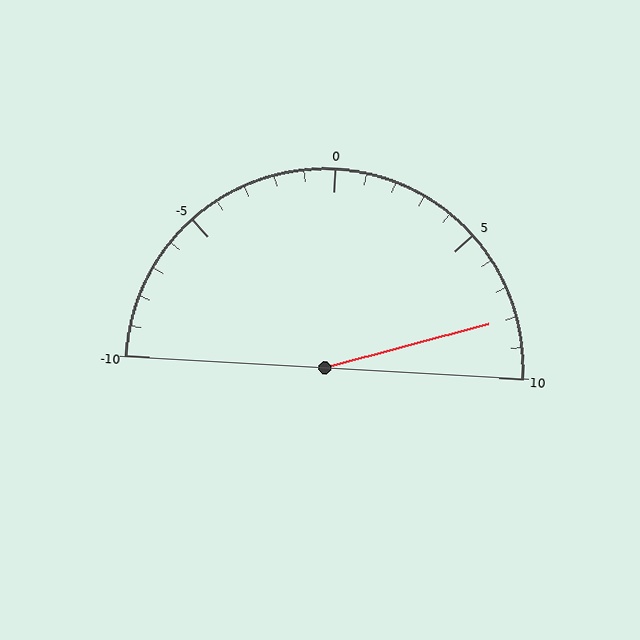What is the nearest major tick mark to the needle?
The nearest major tick mark is 10.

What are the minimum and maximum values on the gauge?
The gauge ranges from -10 to 10.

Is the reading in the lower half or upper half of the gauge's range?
The reading is in the upper half of the range (-10 to 10).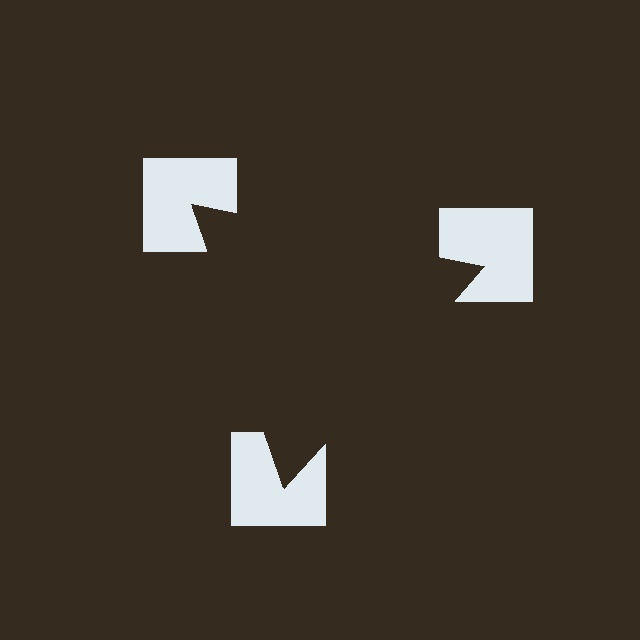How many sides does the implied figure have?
3 sides.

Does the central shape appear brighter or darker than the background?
It typically appears slightly darker than the background, even though no actual brightness change is drawn.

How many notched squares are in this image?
There are 3 — one at each vertex of the illusory triangle.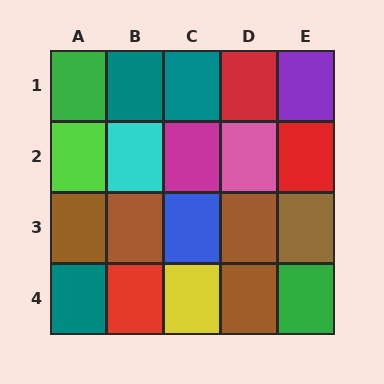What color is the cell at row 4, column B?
Red.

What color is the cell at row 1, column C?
Teal.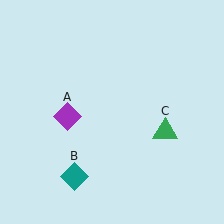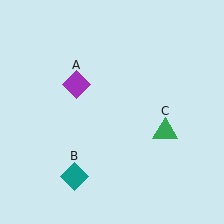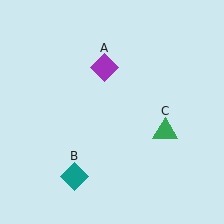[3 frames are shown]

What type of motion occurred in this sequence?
The purple diamond (object A) rotated clockwise around the center of the scene.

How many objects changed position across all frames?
1 object changed position: purple diamond (object A).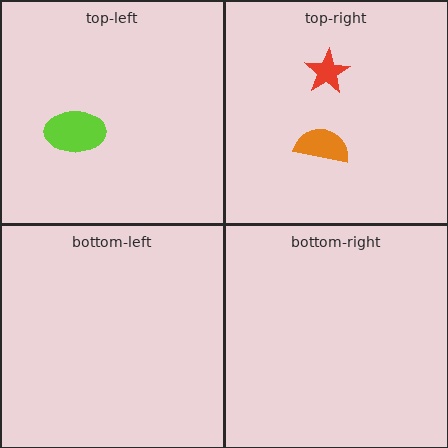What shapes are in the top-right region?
The orange semicircle, the red star.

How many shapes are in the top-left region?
1.